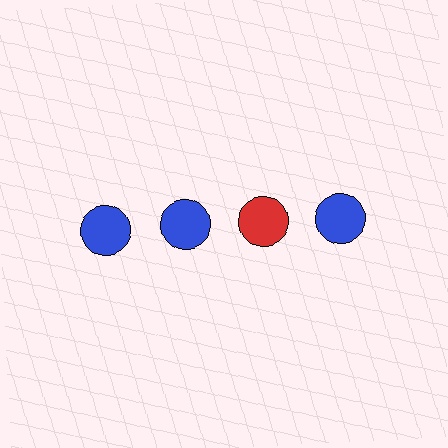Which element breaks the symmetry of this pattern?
The red circle in the top row, center column breaks the symmetry. All other shapes are blue circles.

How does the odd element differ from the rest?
It has a different color: red instead of blue.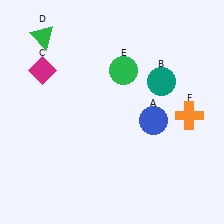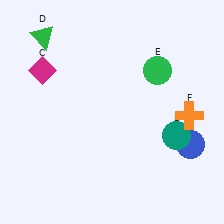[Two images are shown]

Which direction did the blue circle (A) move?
The blue circle (A) moved right.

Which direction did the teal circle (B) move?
The teal circle (B) moved down.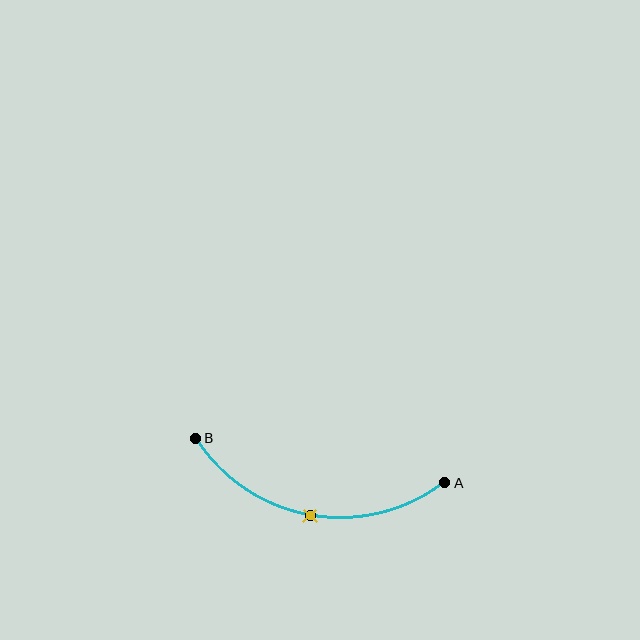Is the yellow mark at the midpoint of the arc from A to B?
Yes. The yellow mark lies on the arc at equal arc-length from both A and B — it is the arc midpoint.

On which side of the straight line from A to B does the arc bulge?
The arc bulges below the straight line connecting A and B.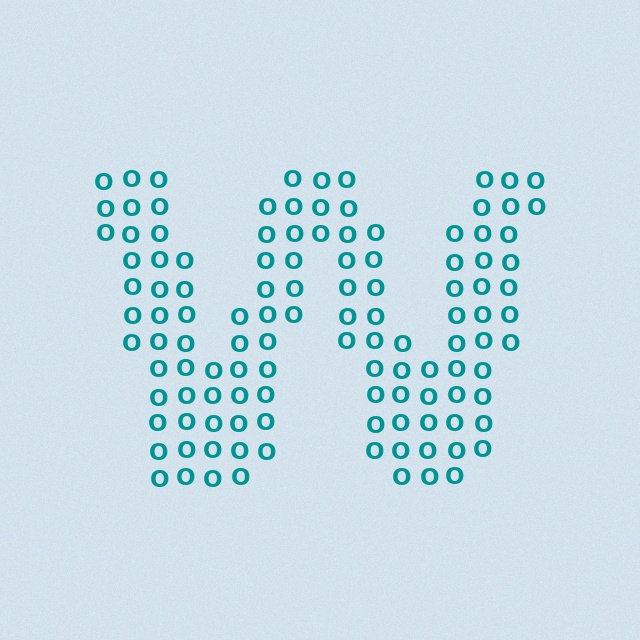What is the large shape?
The large shape is the letter W.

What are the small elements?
The small elements are letter O's.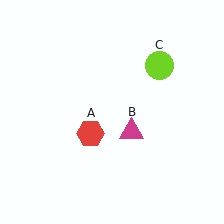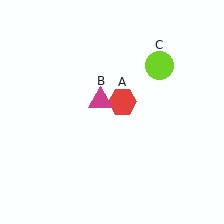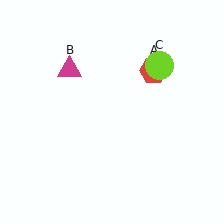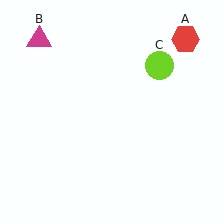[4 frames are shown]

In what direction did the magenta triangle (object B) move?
The magenta triangle (object B) moved up and to the left.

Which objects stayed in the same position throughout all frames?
Lime circle (object C) remained stationary.